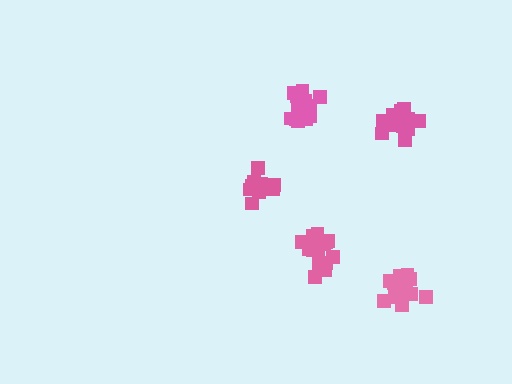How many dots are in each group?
Group 1: 16 dots, Group 2: 12 dots, Group 3: 17 dots, Group 4: 16 dots, Group 5: 17 dots (78 total).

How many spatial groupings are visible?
There are 5 spatial groupings.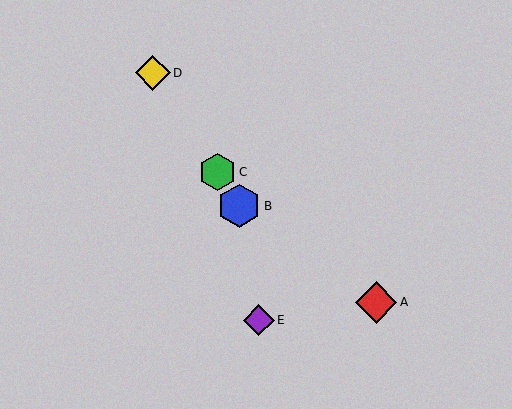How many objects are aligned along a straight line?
3 objects (B, C, D) are aligned along a straight line.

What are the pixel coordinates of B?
Object B is at (239, 206).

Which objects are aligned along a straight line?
Objects B, C, D are aligned along a straight line.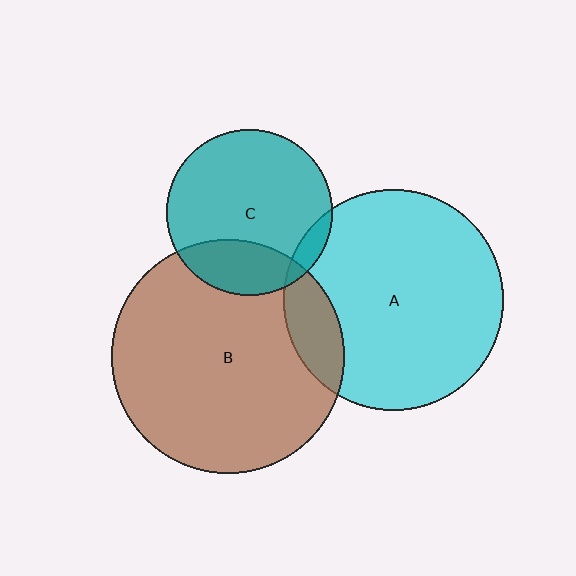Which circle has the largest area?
Circle B (brown).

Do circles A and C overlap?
Yes.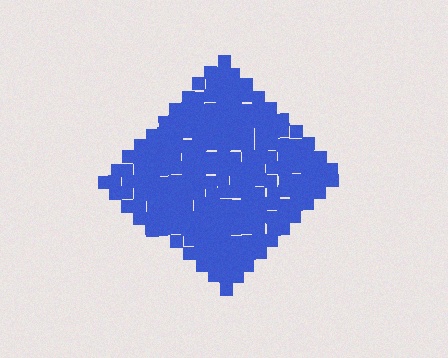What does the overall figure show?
The overall figure shows a diamond.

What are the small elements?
The small elements are squares.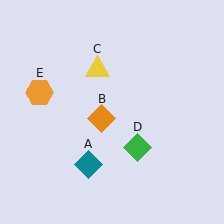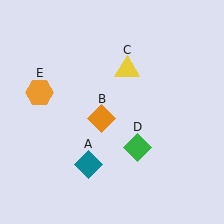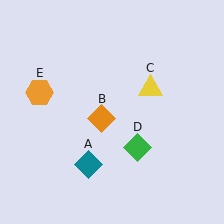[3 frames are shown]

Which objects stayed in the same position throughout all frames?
Teal diamond (object A) and orange diamond (object B) and green diamond (object D) and orange hexagon (object E) remained stationary.